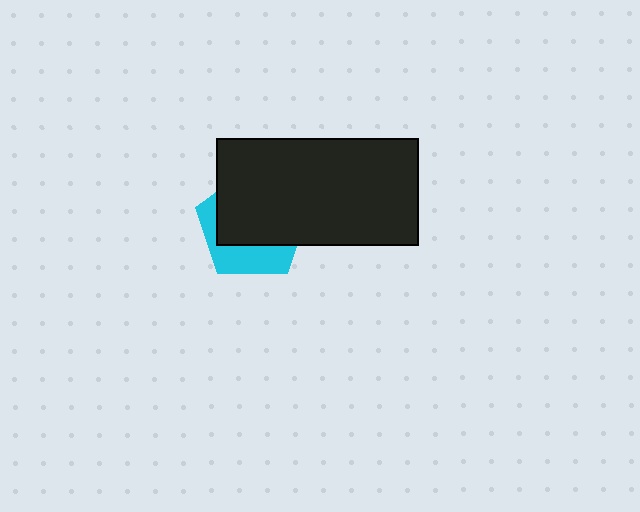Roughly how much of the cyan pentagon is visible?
A small part of it is visible (roughly 34%).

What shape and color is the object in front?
The object in front is a black rectangle.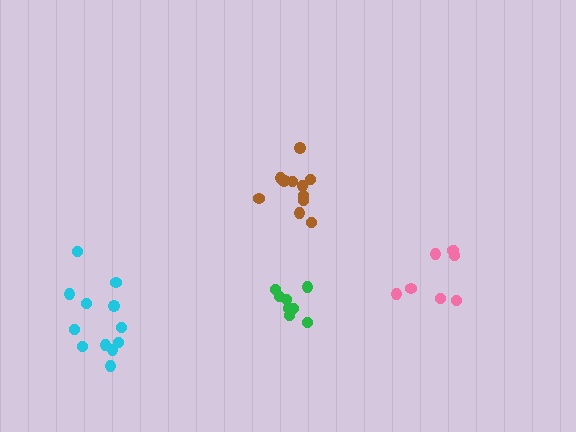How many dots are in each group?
Group 1: 8 dots, Group 2: 12 dots, Group 3: 8 dots, Group 4: 12 dots (40 total).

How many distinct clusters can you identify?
There are 4 distinct clusters.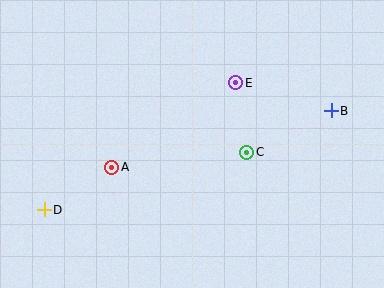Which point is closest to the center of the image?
Point C at (247, 152) is closest to the center.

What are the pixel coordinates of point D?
Point D is at (44, 210).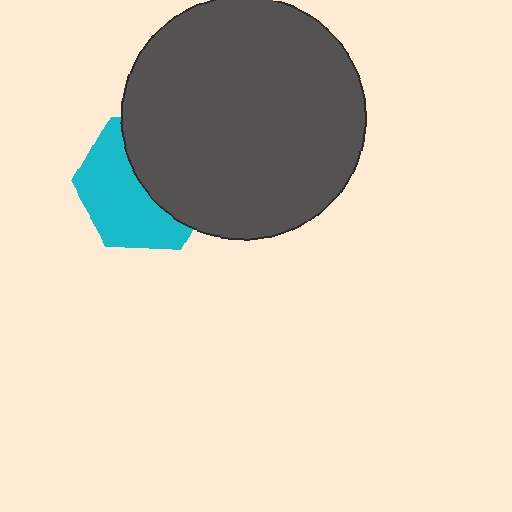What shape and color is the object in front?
The object in front is a dark gray circle.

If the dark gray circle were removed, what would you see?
You would see the complete cyan hexagon.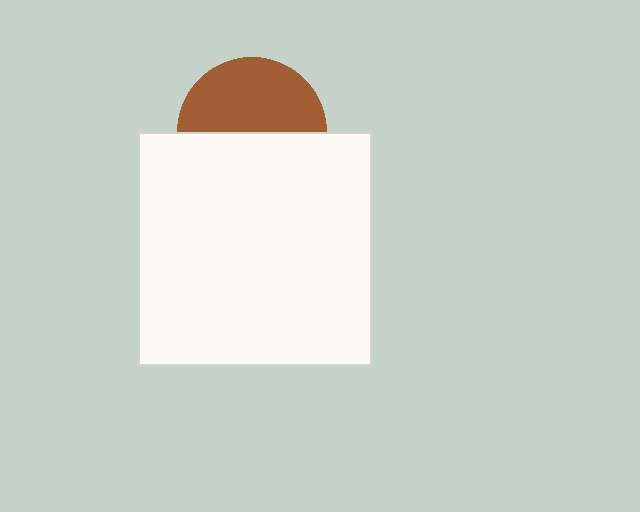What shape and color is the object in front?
The object in front is a white square.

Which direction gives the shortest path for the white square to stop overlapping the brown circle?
Moving down gives the shortest separation.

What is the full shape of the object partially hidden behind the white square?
The partially hidden object is a brown circle.